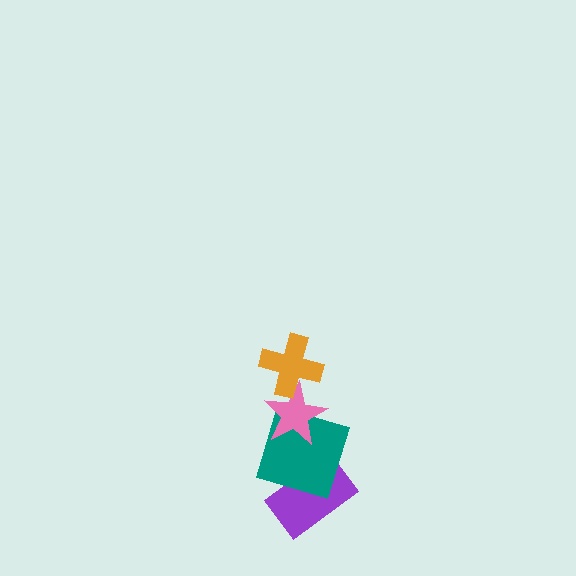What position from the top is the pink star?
The pink star is 2nd from the top.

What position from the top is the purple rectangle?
The purple rectangle is 4th from the top.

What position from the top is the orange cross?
The orange cross is 1st from the top.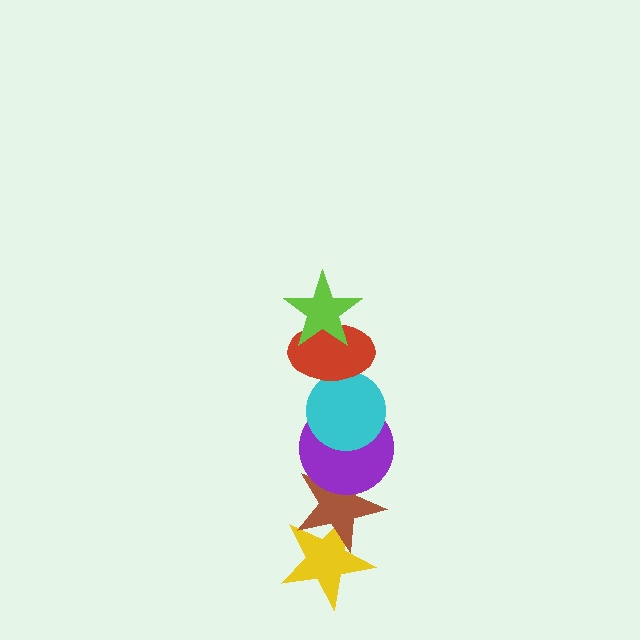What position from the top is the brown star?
The brown star is 5th from the top.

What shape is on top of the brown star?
The purple circle is on top of the brown star.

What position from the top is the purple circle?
The purple circle is 4th from the top.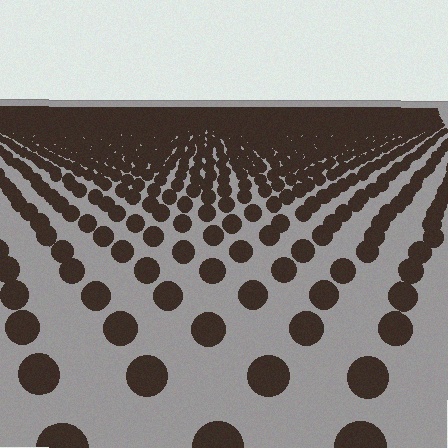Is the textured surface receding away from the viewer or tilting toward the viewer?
The surface is receding away from the viewer. Texture elements get smaller and denser toward the top.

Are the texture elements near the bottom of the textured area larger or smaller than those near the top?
Larger. Near the bottom, elements are closer to the viewer and appear at a bigger on-screen size.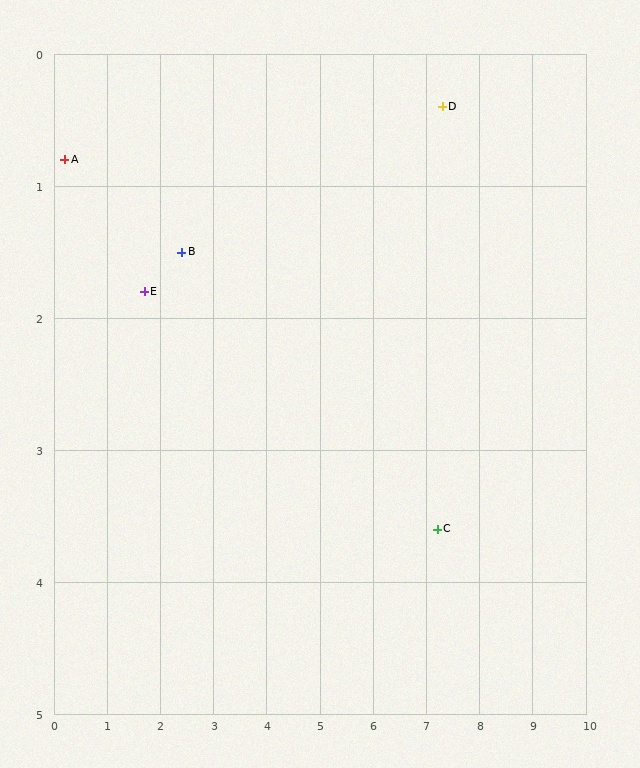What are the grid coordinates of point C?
Point C is at approximately (7.2, 3.6).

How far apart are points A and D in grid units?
Points A and D are about 7.1 grid units apart.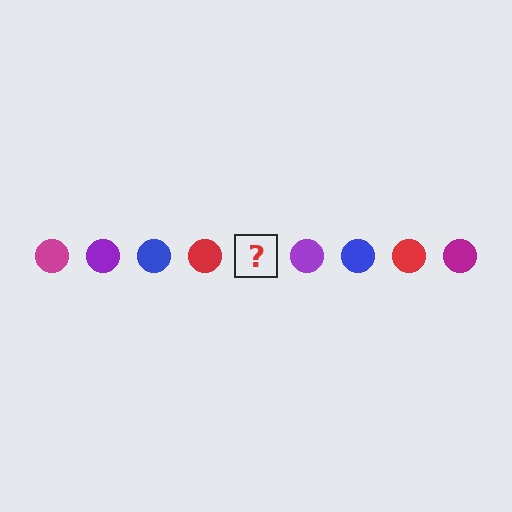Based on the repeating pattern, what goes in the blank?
The blank should be a magenta circle.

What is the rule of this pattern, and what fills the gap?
The rule is that the pattern cycles through magenta, purple, blue, red circles. The gap should be filled with a magenta circle.